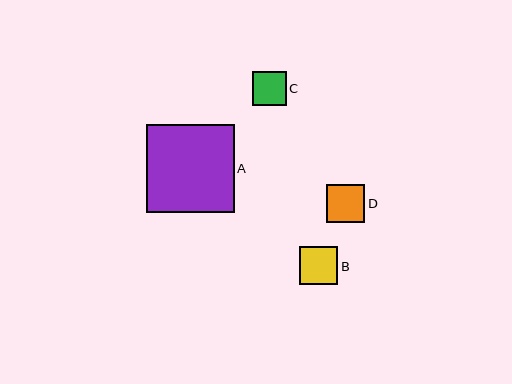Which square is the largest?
Square A is the largest with a size of approximately 87 pixels.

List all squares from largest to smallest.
From largest to smallest: A, D, B, C.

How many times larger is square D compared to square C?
Square D is approximately 1.1 times the size of square C.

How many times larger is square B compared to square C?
Square B is approximately 1.1 times the size of square C.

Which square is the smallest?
Square C is the smallest with a size of approximately 34 pixels.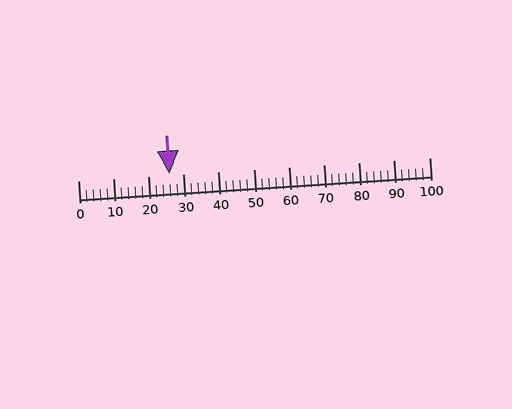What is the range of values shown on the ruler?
The ruler shows values from 0 to 100.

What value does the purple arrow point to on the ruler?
The purple arrow points to approximately 26.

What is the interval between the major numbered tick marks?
The major tick marks are spaced 10 units apart.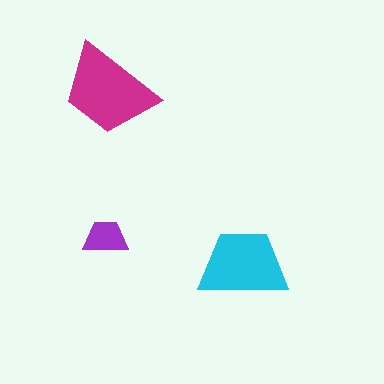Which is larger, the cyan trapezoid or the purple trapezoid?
The cyan one.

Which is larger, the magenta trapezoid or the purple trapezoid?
The magenta one.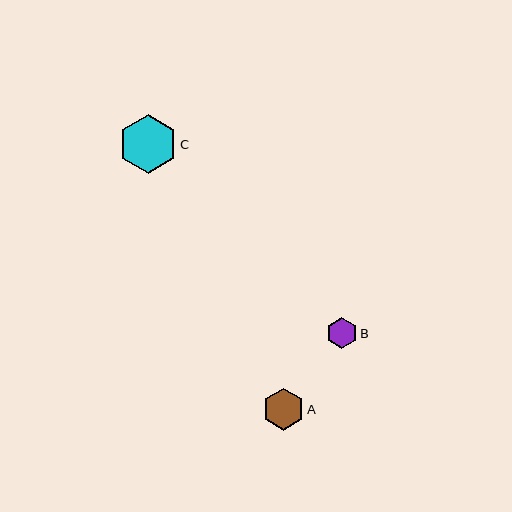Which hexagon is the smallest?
Hexagon B is the smallest with a size of approximately 31 pixels.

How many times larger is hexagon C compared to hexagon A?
Hexagon C is approximately 1.4 times the size of hexagon A.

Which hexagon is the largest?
Hexagon C is the largest with a size of approximately 59 pixels.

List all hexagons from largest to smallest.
From largest to smallest: C, A, B.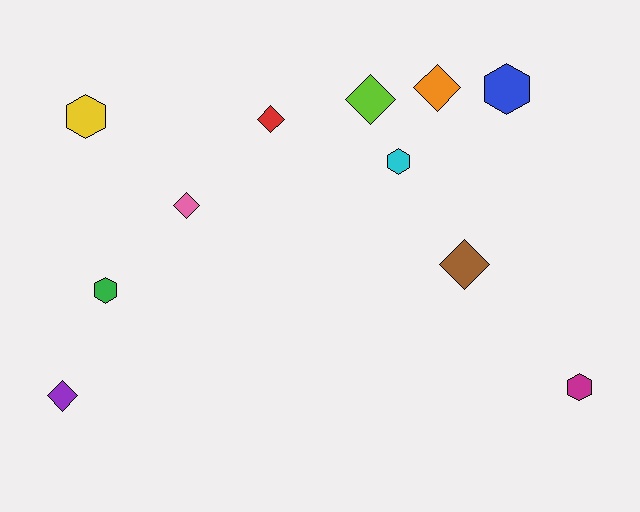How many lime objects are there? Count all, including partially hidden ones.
There is 1 lime object.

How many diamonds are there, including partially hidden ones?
There are 6 diamonds.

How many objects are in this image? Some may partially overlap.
There are 11 objects.